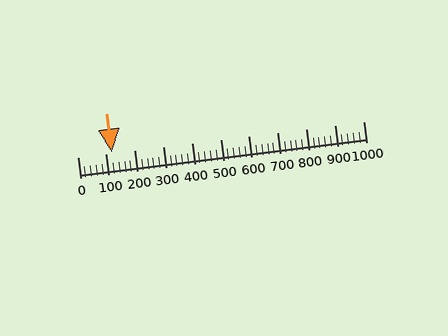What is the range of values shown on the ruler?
The ruler shows values from 0 to 1000.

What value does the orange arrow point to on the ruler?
The orange arrow points to approximately 120.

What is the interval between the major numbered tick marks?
The major tick marks are spaced 100 units apart.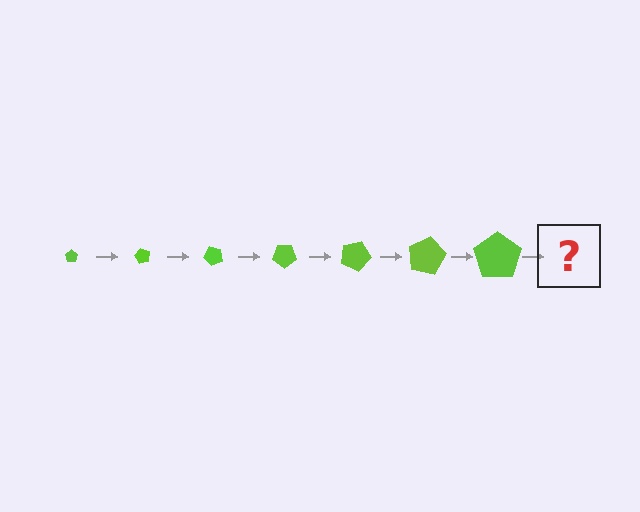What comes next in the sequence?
The next element should be a pentagon, larger than the previous one and rotated 420 degrees from the start.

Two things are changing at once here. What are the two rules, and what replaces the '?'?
The two rules are that the pentagon grows larger each step and it rotates 60 degrees each step. The '?' should be a pentagon, larger than the previous one and rotated 420 degrees from the start.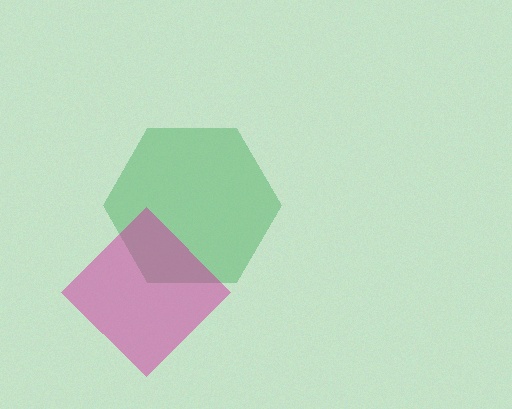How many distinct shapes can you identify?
There are 2 distinct shapes: a green hexagon, a magenta diamond.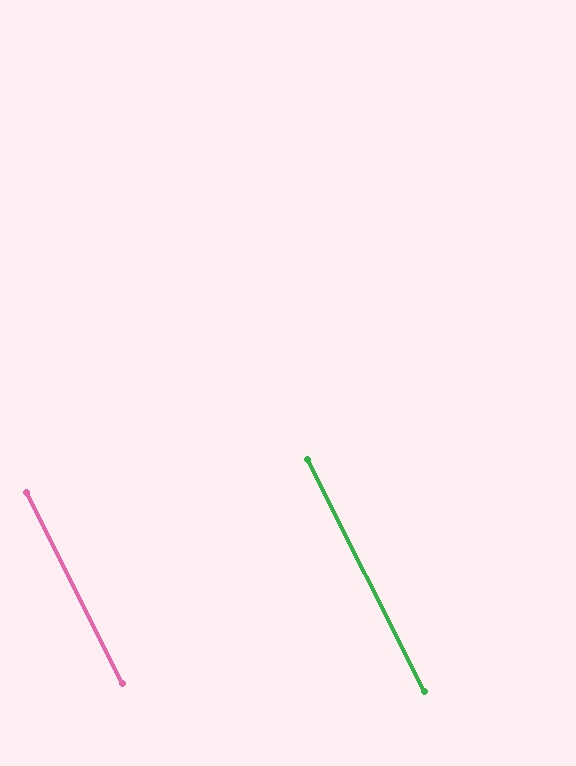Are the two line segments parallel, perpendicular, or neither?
Parallel — their directions differ by only 0.1°.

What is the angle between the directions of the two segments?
Approximately 0 degrees.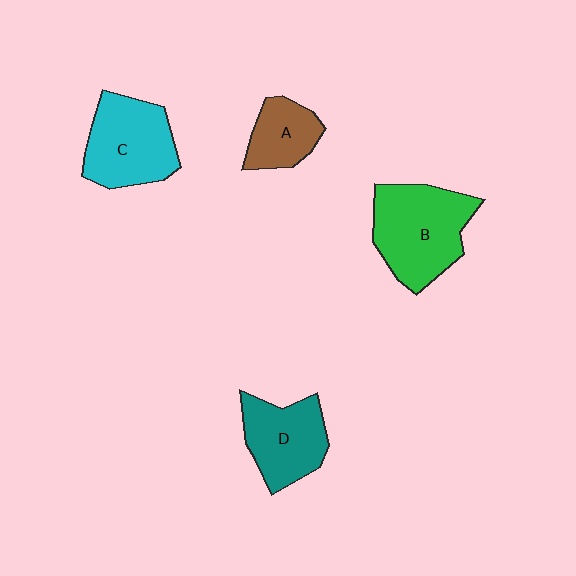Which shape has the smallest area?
Shape A (brown).